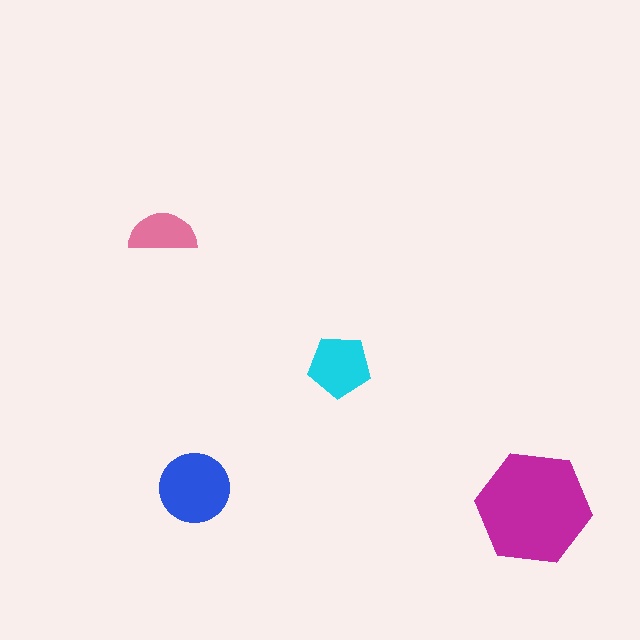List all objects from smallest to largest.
The pink semicircle, the cyan pentagon, the blue circle, the magenta hexagon.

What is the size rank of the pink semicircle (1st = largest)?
4th.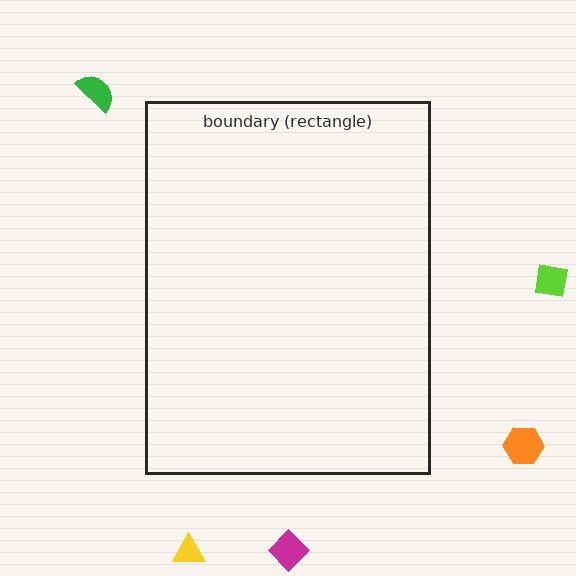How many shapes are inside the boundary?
0 inside, 5 outside.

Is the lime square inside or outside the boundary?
Outside.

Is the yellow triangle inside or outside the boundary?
Outside.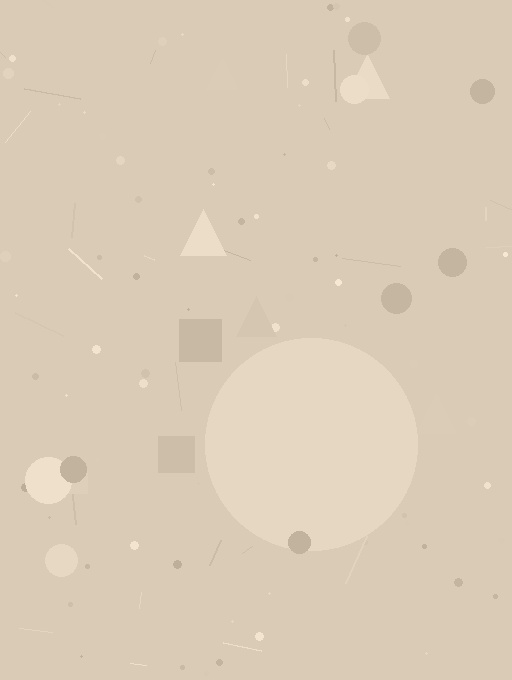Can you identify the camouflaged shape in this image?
The camouflaged shape is a circle.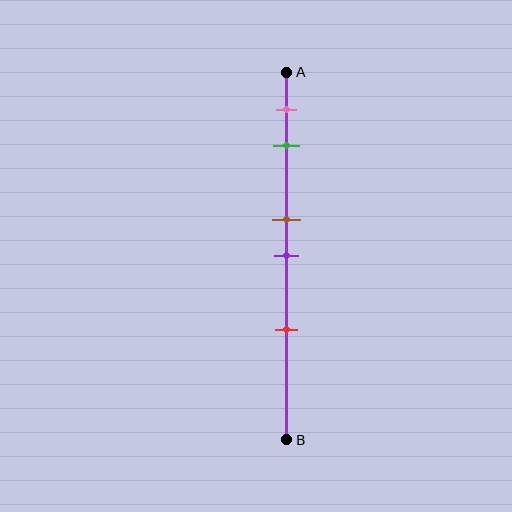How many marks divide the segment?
There are 5 marks dividing the segment.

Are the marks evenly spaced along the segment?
No, the marks are not evenly spaced.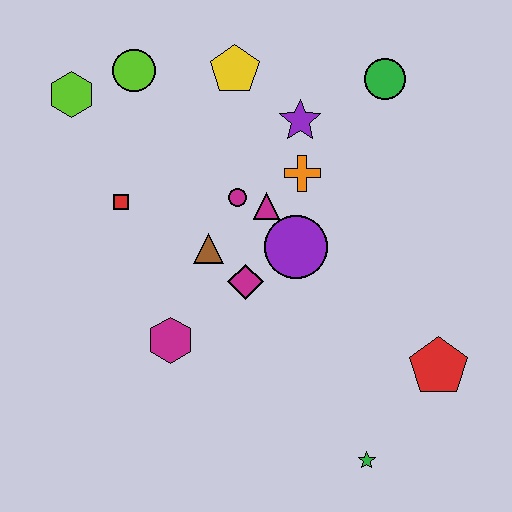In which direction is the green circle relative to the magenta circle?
The green circle is to the right of the magenta circle.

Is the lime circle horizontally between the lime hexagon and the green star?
Yes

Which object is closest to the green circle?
The purple star is closest to the green circle.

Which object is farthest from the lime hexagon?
The green star is farthest from the lime hexagon.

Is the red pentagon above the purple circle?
No